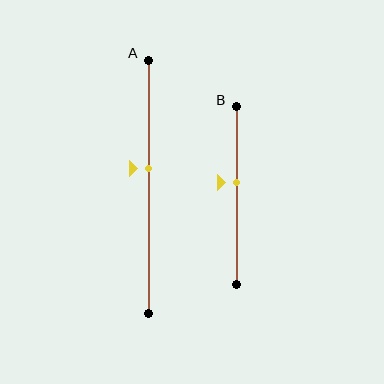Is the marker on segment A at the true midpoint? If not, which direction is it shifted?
No, the marker on segment A is shifted upward by about 7% of the segment length.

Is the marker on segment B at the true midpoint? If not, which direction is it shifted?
No, the marker on segment B is shifted upward by about 7% of the segment length.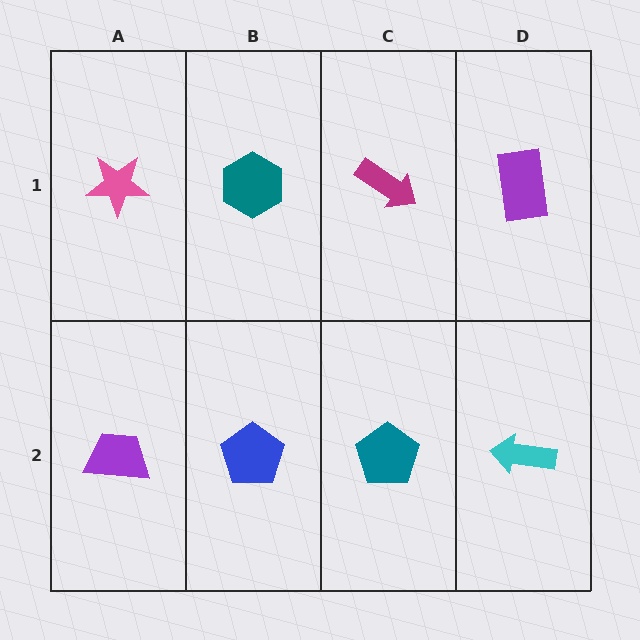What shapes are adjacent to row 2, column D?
A purple rectangle (row 1, column D), a teal pentagon (row 2, column C).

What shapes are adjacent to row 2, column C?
A magenta arrow (row 1, column C), a blue pentagon (row 2, column B), a cyan arrow (row 2, column D).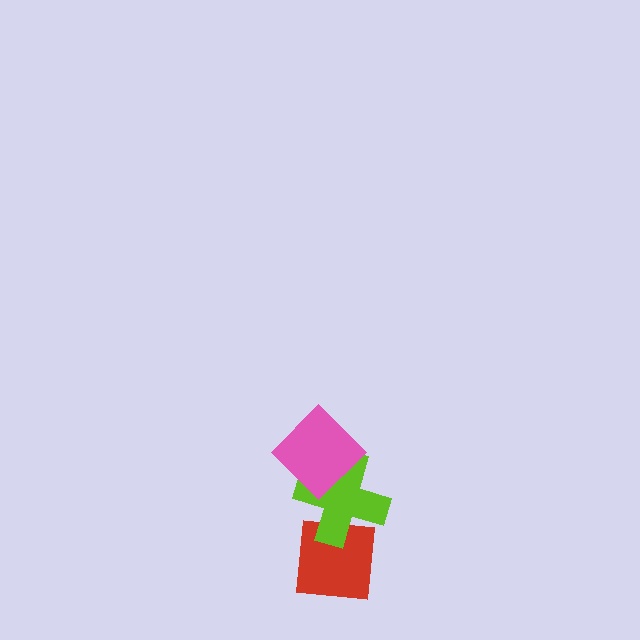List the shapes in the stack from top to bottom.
From top to bottom: the pink diamond, the lime cross, the red square.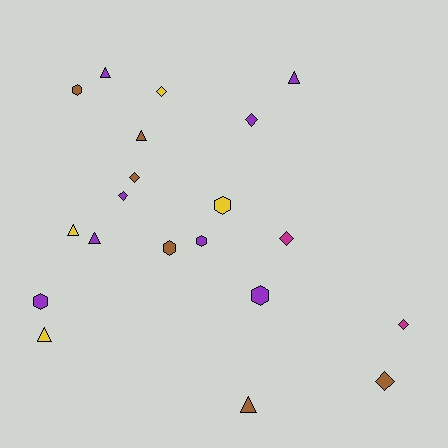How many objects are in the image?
There are 20 objects.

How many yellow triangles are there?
There are 2 yellow triangles.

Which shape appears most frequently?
Triangle, with 7 objects.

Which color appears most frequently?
Purple, with 8 objects.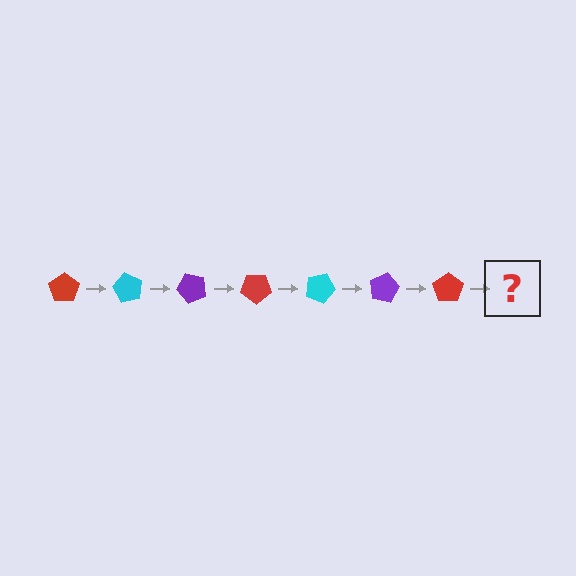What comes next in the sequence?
The next element should be a cyan pentagon, rotated 420 degrees from the start.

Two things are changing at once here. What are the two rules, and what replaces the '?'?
The two rules are that it rotates 60 degrees each step and the color cycles through red, cyan, and purple. The '?' should be a cyan pentagon, rotated 420 degrees from the start.